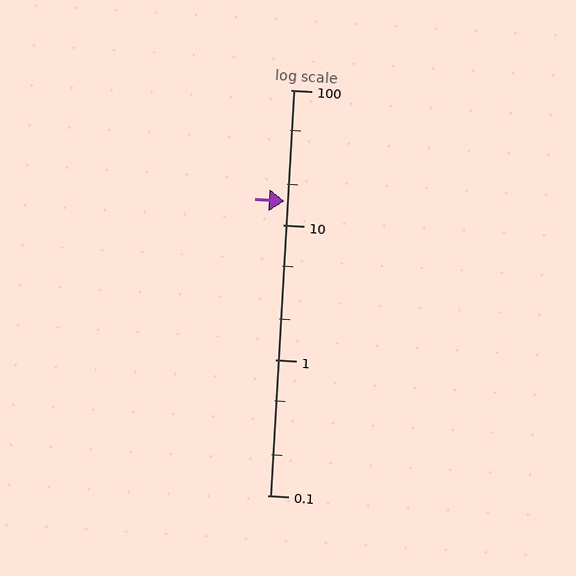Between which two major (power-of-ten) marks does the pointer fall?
The pointer is between 10 and 100.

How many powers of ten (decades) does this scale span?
The scale spans 3 decades, from 0.1 to 100.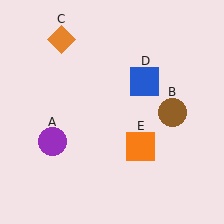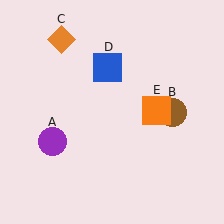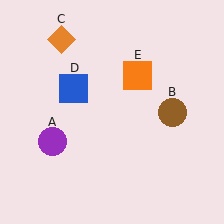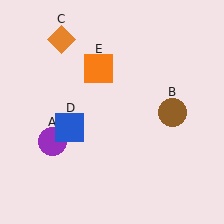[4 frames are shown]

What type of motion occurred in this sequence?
The blue square (object D), orange square (object E) rotated counterclockwise around the center of the scene.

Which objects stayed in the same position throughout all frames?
Purple circle (object A) and brown circle (object B) and orange diamond (object C) remained stationary.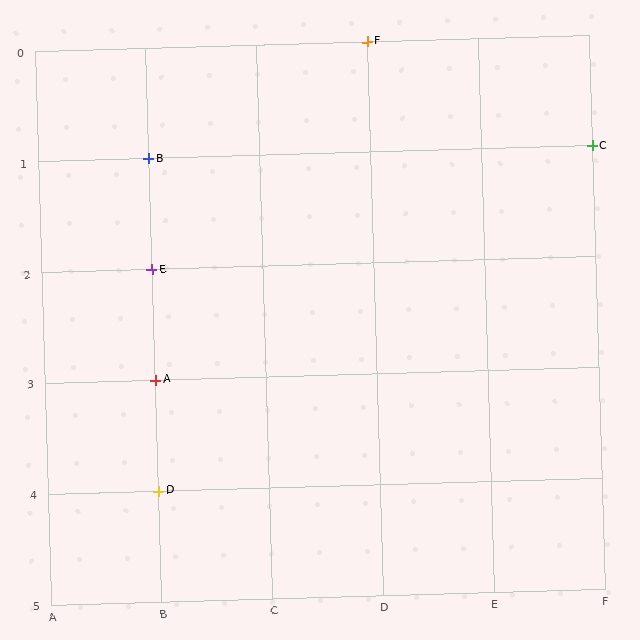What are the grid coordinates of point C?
Point C is at grid coordinates (F, 1).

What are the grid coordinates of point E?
Point E is at grid coordinates (B, 2).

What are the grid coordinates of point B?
Point B is at grid coordinates (B, 1).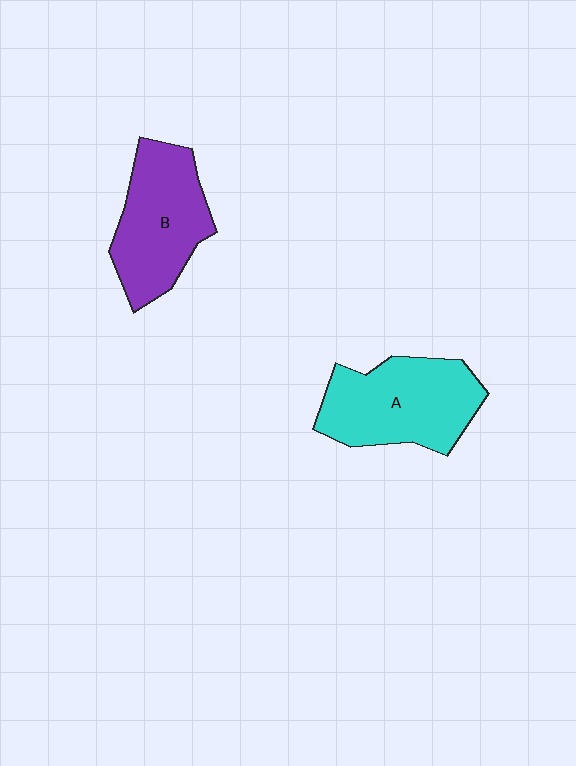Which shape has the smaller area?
Shape B (purple).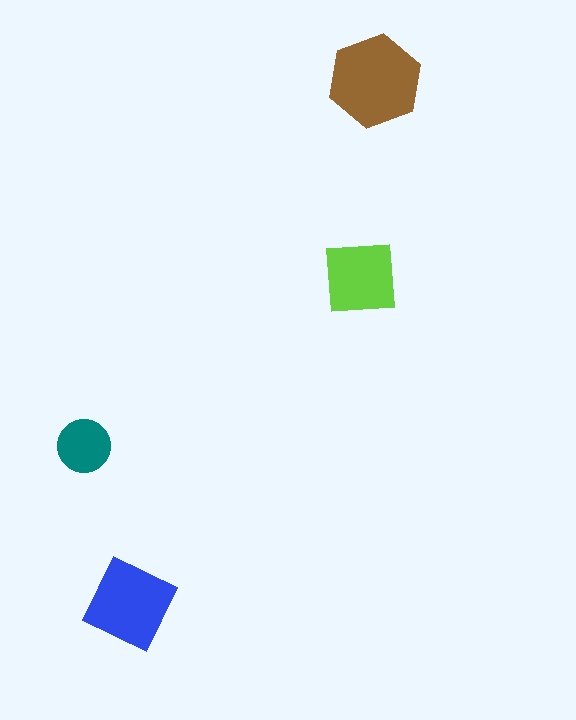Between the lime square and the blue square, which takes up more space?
The blue square.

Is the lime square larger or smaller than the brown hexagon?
Smaller.